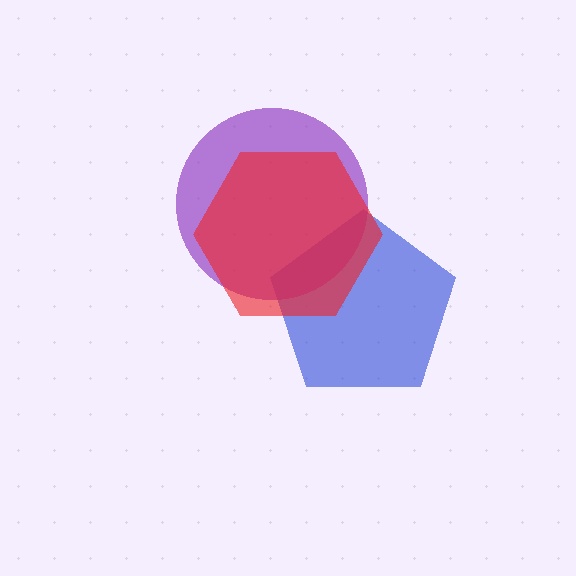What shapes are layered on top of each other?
The layered shapes are: a blue pentagon, a purple circle, a red hexagon.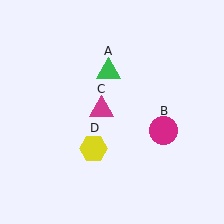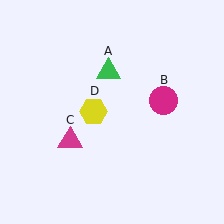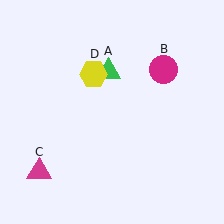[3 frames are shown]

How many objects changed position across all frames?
3 objects changed position: magenta circle (object B), magenta triangle (object C), yellow hexagon (object D).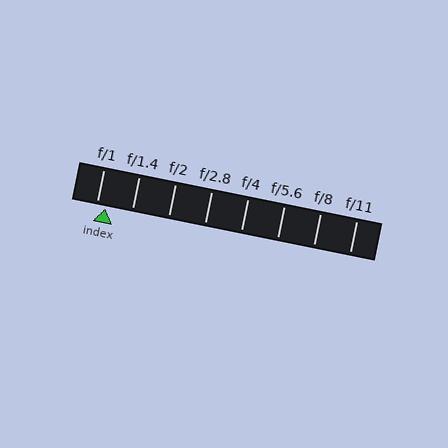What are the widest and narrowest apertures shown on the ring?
The widest aperture shown is f/1 and the narrowest is f/11.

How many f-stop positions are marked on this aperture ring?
There are 8 f-stop positions marked.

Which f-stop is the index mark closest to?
The index mark is closest to f/1.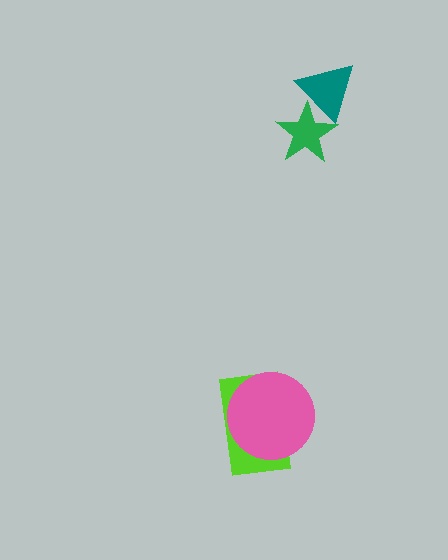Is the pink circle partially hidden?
No, no other shape covers it.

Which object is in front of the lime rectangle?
The pink circle is in front of the lime rectangle.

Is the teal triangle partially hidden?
Yes, it is partially covered by another shape.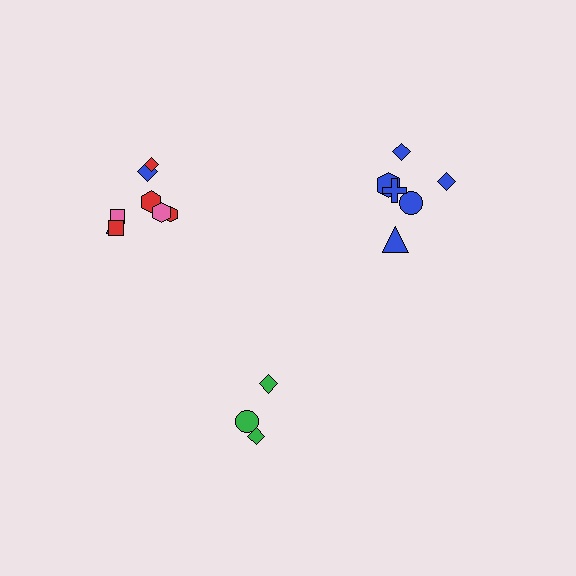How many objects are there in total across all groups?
There are 17 objects.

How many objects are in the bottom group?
There are 3 objects.